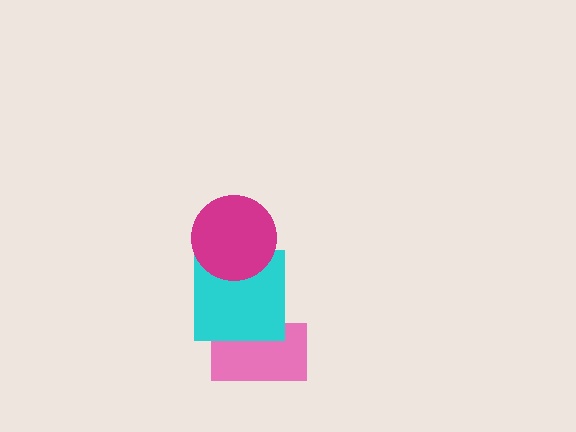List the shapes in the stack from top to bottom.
From top to bottom: the magenta circle, the cyan square, the pink rectangle.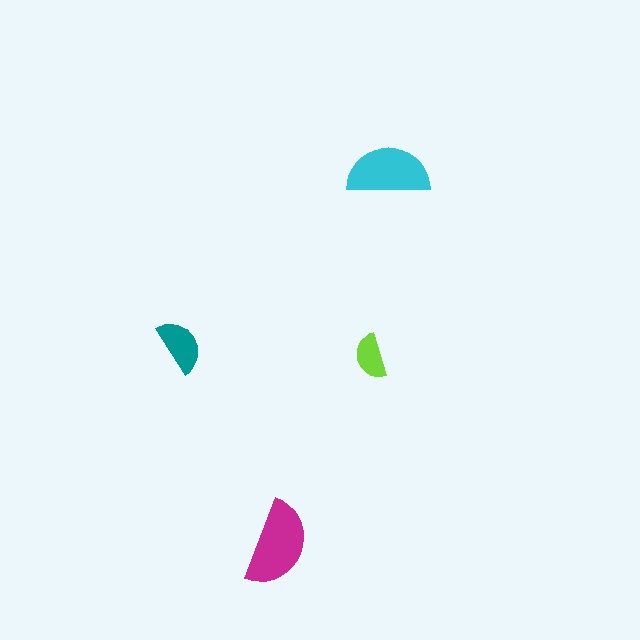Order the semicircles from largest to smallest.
the magenta one, the cyan one, the teal one, the lime one.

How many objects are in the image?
There are 4 objects in the image.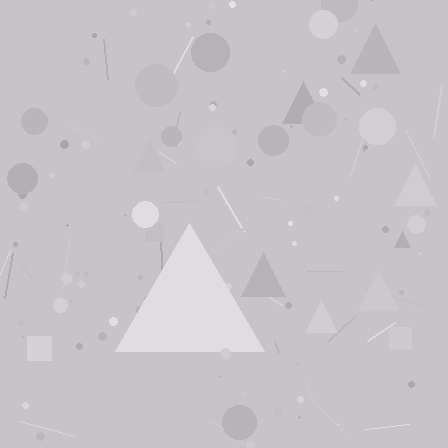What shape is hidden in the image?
A triangle is hidden in the image.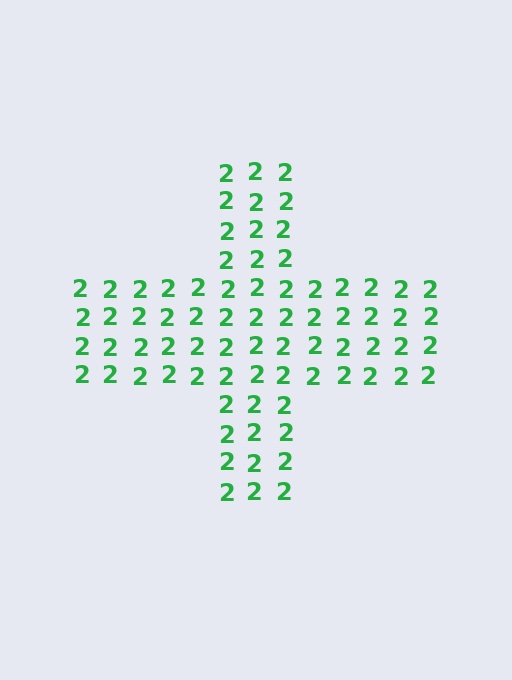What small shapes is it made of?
It is made of small digit 2's.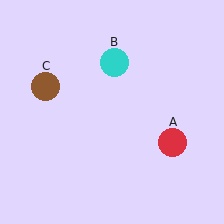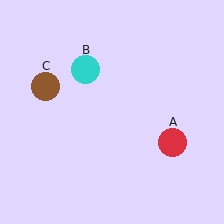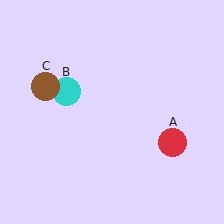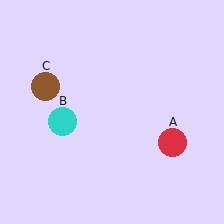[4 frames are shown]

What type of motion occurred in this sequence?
The cyan circle (object B) rotated counterclockwise around the center of the scene.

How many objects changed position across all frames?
1 object changed position: cyan circle (object B).